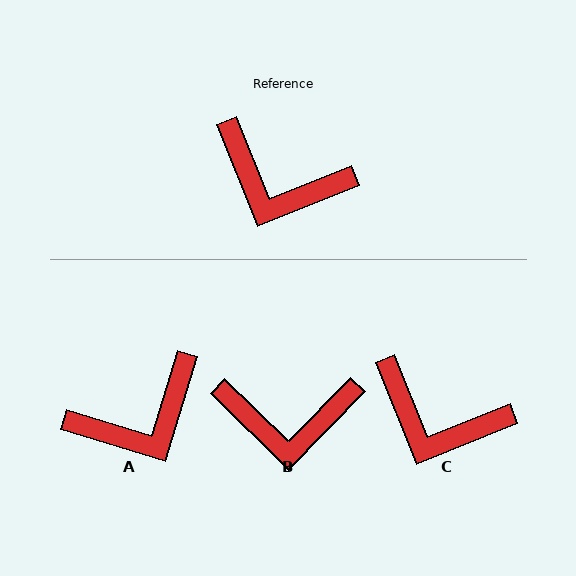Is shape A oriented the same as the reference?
No, it is off by about 51 degrees.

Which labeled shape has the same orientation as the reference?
C.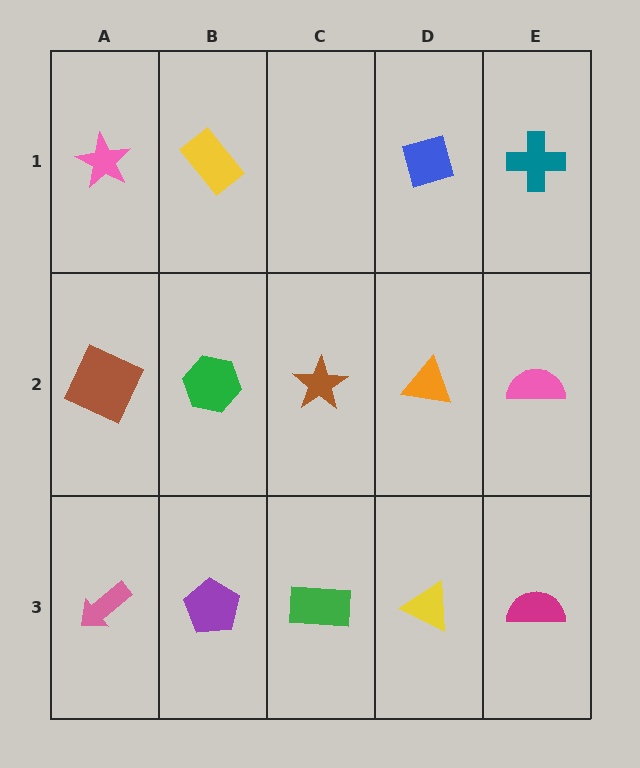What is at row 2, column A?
A brown square.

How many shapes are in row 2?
5 shapes.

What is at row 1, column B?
A yellow rectangle.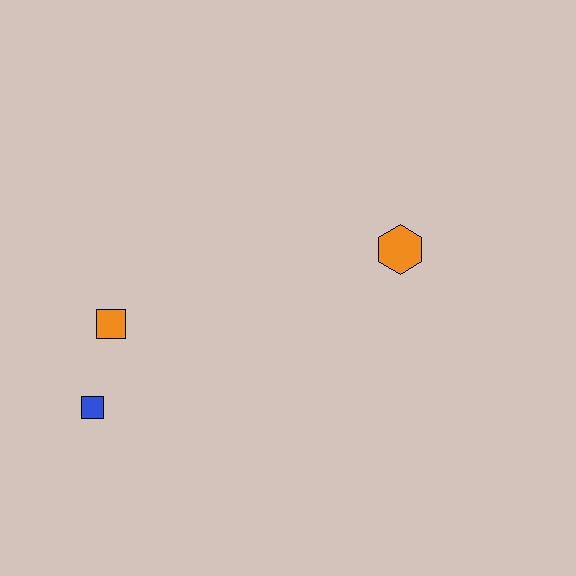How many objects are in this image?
There are 3 objects.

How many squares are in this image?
There are 2 squares.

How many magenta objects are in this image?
There are no magenta objects.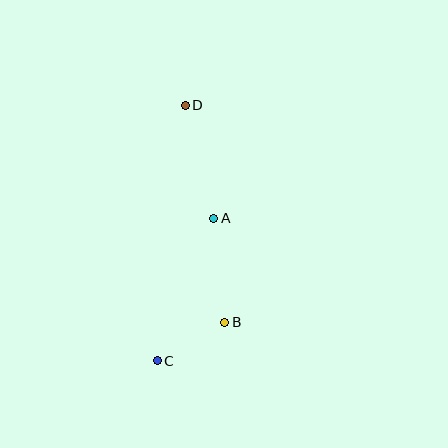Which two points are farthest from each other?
Points C and D are farthest from each other.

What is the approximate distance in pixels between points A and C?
The distance between A and C is approximately 153 pixels.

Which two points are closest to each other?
Points B and C are closest to each other.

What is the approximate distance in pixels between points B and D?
The distance between B and D is approximately 221 pixels.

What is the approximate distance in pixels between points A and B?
The distance between A and B is approximately 105 pixels.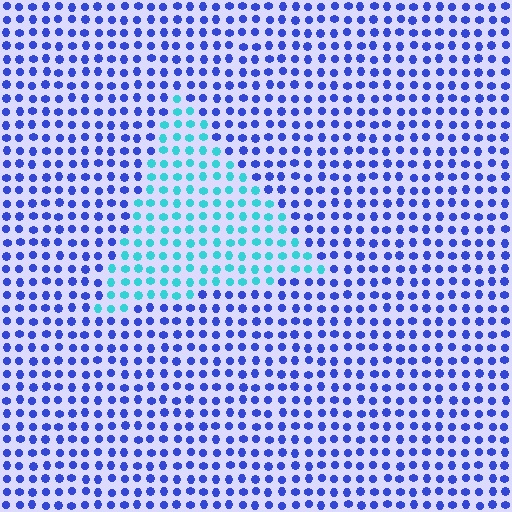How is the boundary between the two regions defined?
The boundary is defined purely by a slight shift in hue (about 52 degrees). Spacing, size, and orientation are identical on both sides.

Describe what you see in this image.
The image is filled with small blue elements in a uniform arrangement. A triangle-shaped region is visible where the elements are tinted to a slightly different hue, forming a subtle color boundary.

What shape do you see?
I see a triangle.